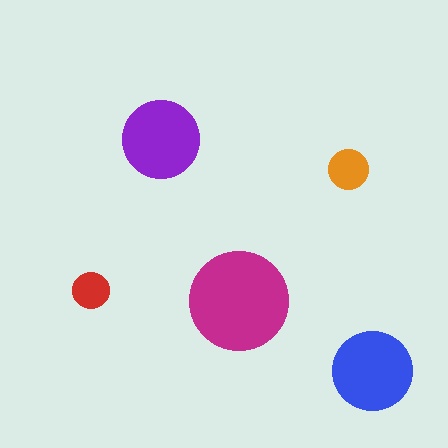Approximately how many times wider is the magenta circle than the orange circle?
About 2.5 times wider.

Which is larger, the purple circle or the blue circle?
The blue one.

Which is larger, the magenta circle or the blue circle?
The magenta one.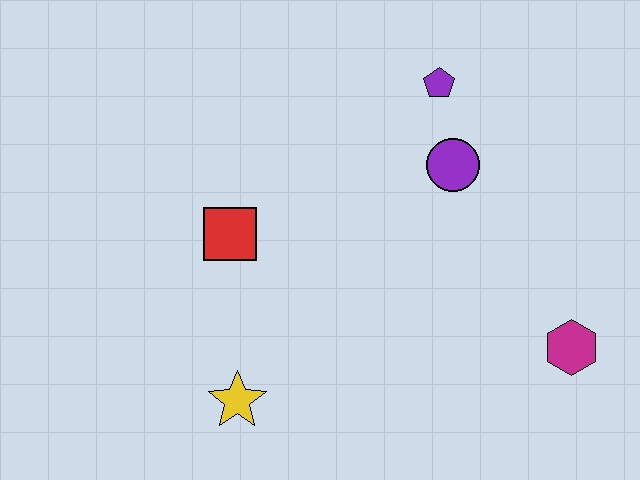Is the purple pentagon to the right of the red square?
Yes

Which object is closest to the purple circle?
The purple pentagon is closest to the purple circle.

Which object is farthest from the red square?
The magenta hexagon is farthest from the red square.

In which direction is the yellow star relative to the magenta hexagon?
The yellow star is to the left of the magenta hexagon.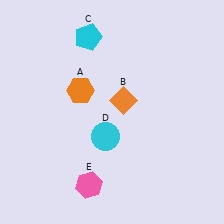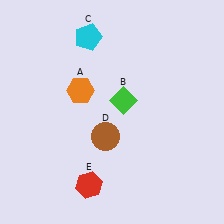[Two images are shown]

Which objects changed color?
B changed from orange to green. D changed from cyan to brown. E changed from pink to red.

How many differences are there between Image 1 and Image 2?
There are 3 differences between the two images.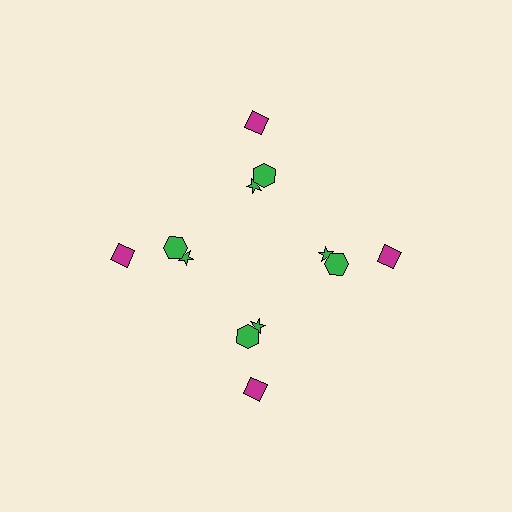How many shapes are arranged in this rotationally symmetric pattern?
There are 12 shapes, arranged in 4 groups of 3.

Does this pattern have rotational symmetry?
Yes, this pattern has 4-fold rotational symmetry. It looks the same after rotating 90 degrees around the center.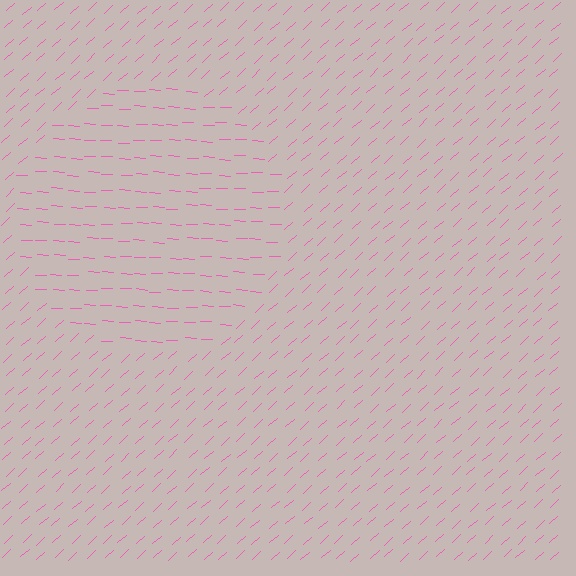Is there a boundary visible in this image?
Yes, there is a texture boundary formed by a change in line orientation.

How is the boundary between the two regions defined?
The boundary is defined purely by a change in line orientation (approximately 45 degrees difference). All lines are the same color and thickness.